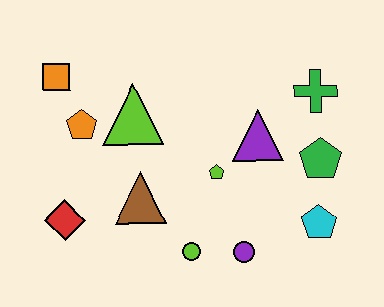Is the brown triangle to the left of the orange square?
No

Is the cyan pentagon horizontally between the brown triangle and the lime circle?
No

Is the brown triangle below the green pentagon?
Yes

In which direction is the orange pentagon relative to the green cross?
The orange pentagon is to the left of the green cross.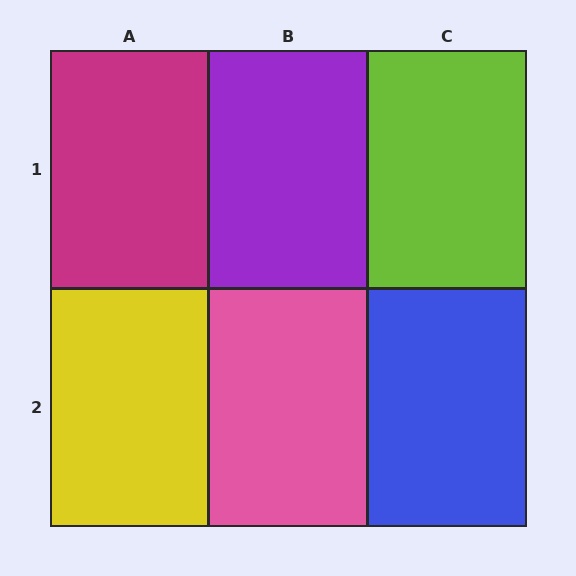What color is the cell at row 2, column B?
Pink.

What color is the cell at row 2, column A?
Yellow.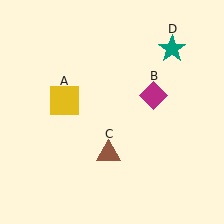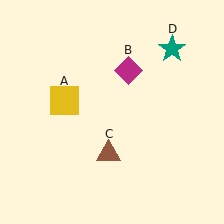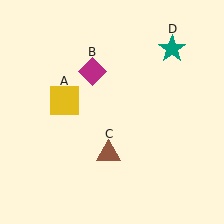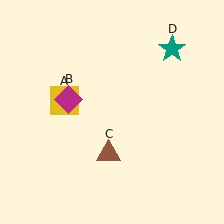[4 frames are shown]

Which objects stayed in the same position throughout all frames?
Yellow square (object A) and brown triangle (object C) and teal star (object D) remained stationary.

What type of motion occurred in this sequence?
The magenta diamond (object B) rotated counterclockwise around the center of the scene.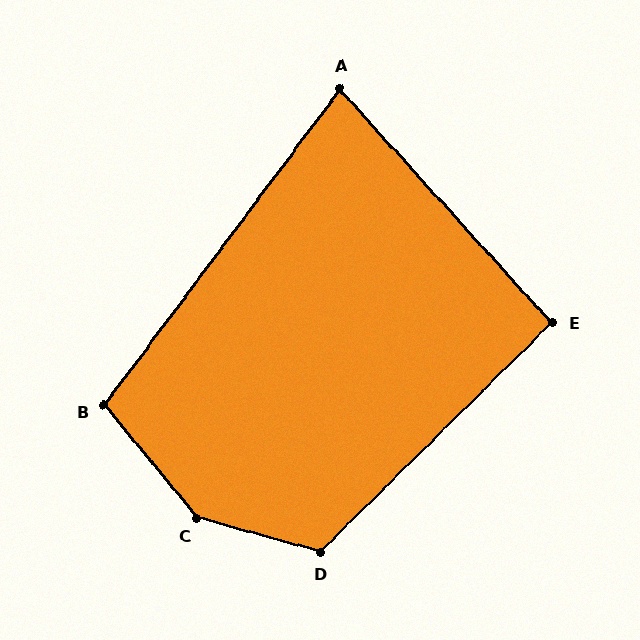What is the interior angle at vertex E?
Approximately 92 degrees (approximately right).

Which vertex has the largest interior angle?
C, at approximately 146 degrees.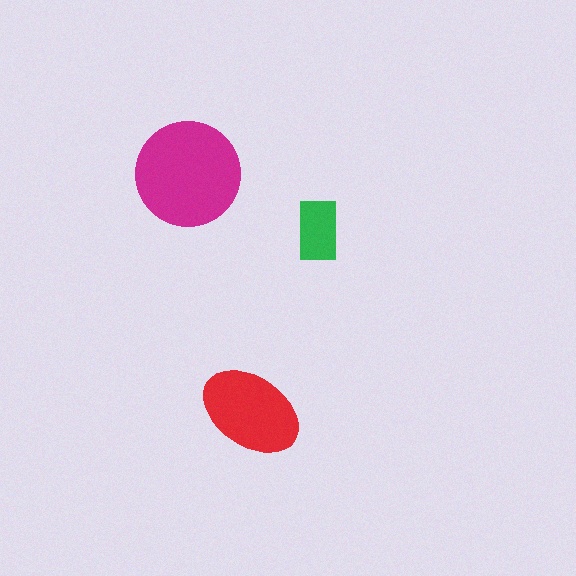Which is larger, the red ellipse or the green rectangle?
The red ellipse.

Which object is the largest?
The magenta circle.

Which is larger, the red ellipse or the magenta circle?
The magenta circle.